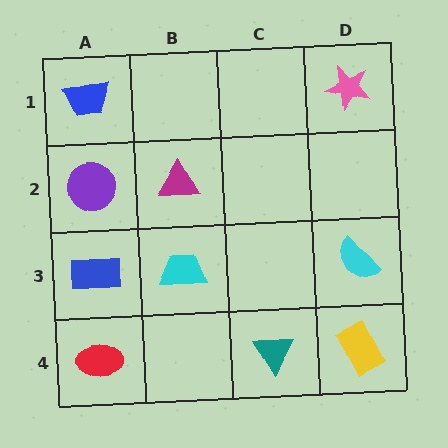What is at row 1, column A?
A blue trapezoid.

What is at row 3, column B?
A cyan trapezoid.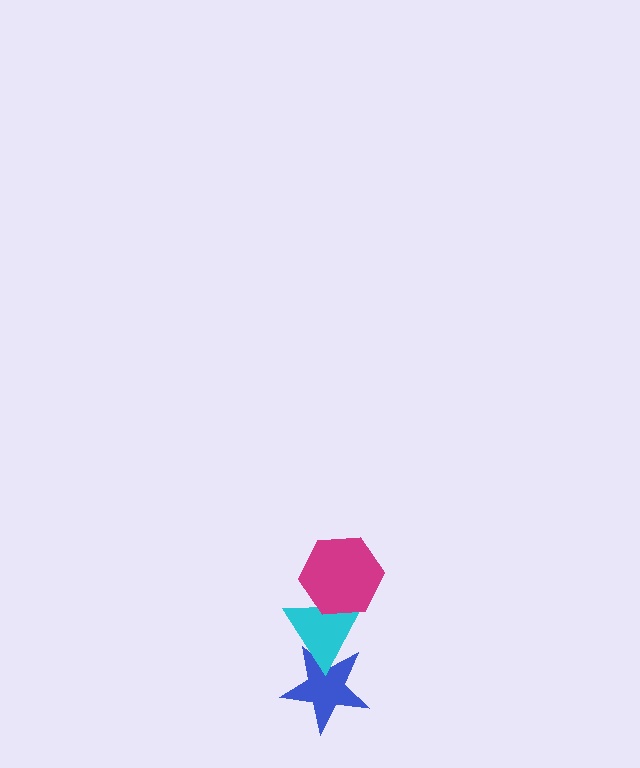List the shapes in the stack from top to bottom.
From top to bottom: the magenta hexagon, the cyan triangle, the blue star.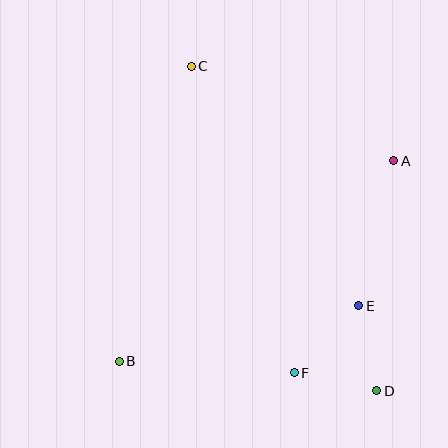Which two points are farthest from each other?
Points C and D are farthest from each other.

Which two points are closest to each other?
Points D and F are closest to each other.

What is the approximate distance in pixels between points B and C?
The distance between B and C is approximately 304 pixels.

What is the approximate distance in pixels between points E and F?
The distance between E and F is approximately 93 pixels.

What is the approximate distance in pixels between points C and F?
The distance between C and F is approximately 323 pixels.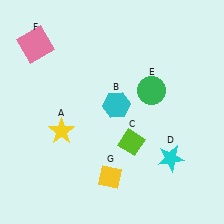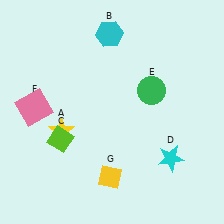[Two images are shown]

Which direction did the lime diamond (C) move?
The lime diamond (C) moved left.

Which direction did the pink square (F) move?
The pink square (F) moved down.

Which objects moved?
The objects that moved are: the cyan hexagon (B), the lime diamond (C), the pink square (F).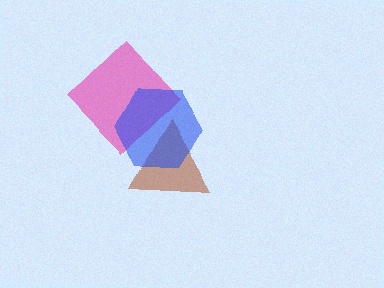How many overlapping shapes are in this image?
There are 3 overlapping shapes in the image.